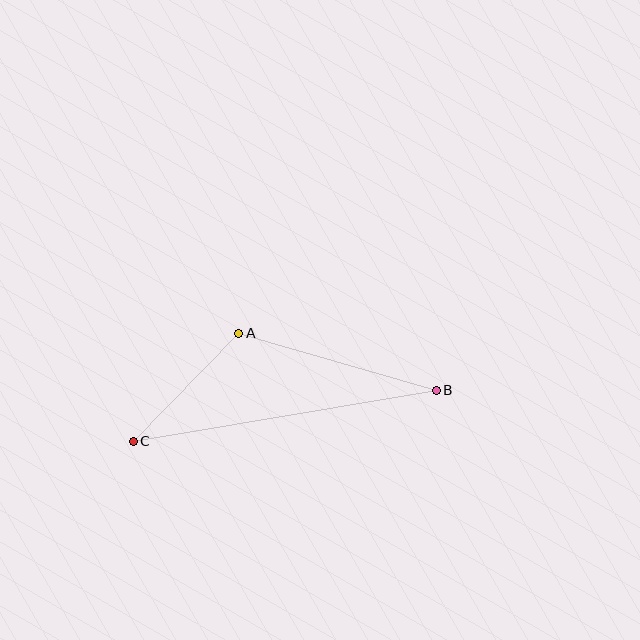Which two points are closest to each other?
Points A and C are closest to each other.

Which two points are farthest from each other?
Points B and C are farthest from each other.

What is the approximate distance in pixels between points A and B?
The distance between A and B is approximately 205 pixels.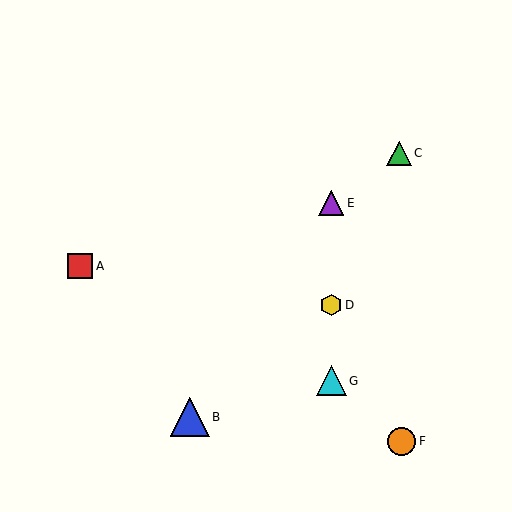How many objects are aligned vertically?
3 objects (D, E, G) are aligned vertically.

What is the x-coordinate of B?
Object B is at x≈190.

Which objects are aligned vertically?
Objects D, E, G are aligned vertically.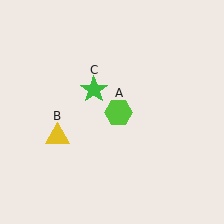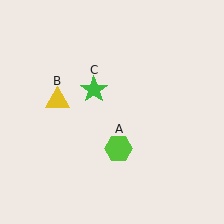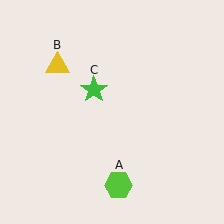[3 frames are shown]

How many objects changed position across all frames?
2 objects changed position: lime hexagon (object A), yellow triangle (object B).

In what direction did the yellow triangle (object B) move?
The yellow triangle (object B) moved up.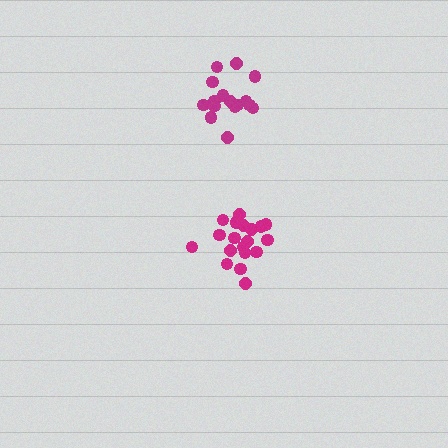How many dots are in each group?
Group 1: 16 dots, Group 2: 19 dots (35 total).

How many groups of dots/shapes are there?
There are 2 groups.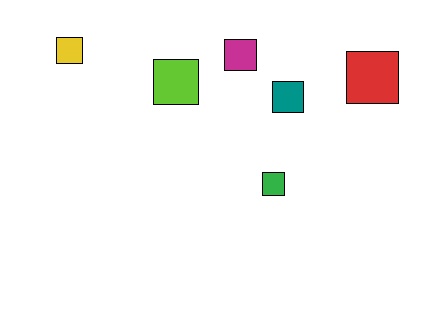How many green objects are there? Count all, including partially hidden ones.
There is 1 green object.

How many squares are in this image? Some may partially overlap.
There are 6 squares.